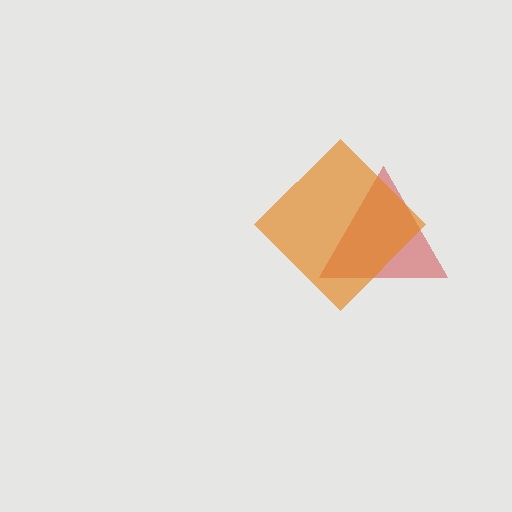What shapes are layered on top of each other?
The layered shapes are: a red triangle, an orange diamond.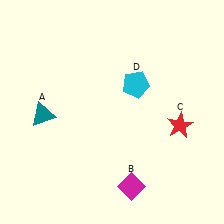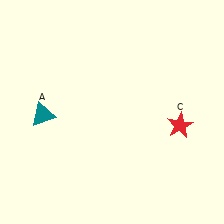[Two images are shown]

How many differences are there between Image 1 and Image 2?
There are 2 differences between the two images.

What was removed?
The cyan pentagon (D), the magenta diamond (B) were removed in Image 2.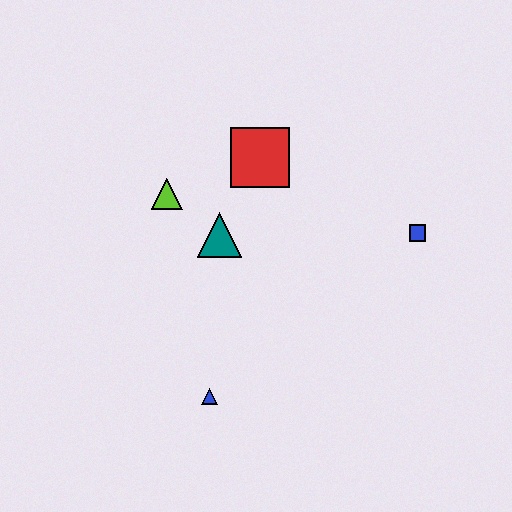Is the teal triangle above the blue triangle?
Yes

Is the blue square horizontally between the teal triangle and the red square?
No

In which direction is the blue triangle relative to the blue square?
The blue triangle is to the left of the blue square.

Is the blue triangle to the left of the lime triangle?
No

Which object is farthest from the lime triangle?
The blue square is farthest from the lime triangle.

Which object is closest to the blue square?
The red square is closest to the blue square.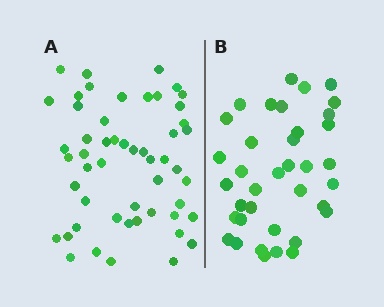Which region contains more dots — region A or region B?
Region A (the left region) has more dots.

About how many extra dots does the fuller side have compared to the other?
Region A has approximately 15 more dots than region B.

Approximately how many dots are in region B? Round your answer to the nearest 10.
About 40 dots. (The exact count is 37, which rounds to 40.)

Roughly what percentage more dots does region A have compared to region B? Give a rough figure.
About 40% more.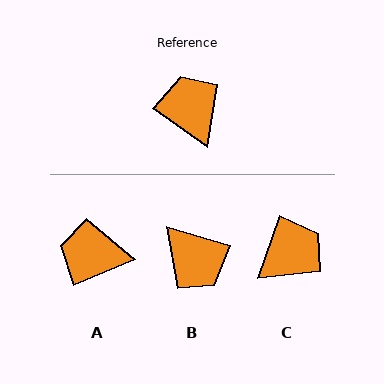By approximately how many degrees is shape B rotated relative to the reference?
Approximately 161 degrees clockwise.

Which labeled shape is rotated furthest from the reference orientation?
B, about 161 degrees away.